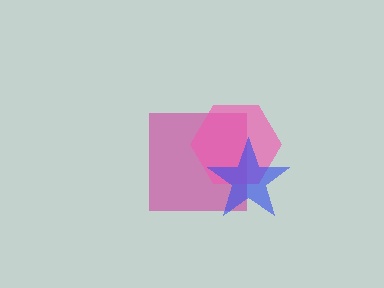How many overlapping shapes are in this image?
There are 3 overlapping shapes in the image.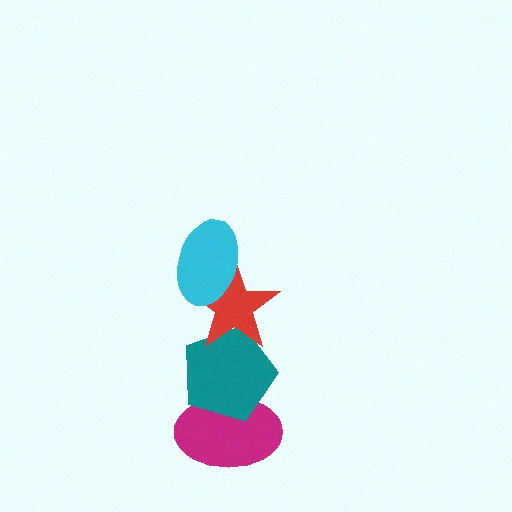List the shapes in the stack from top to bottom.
From top to bottom: the cyan ellipse, the red star, the teal pentagon, the magenta ellipse.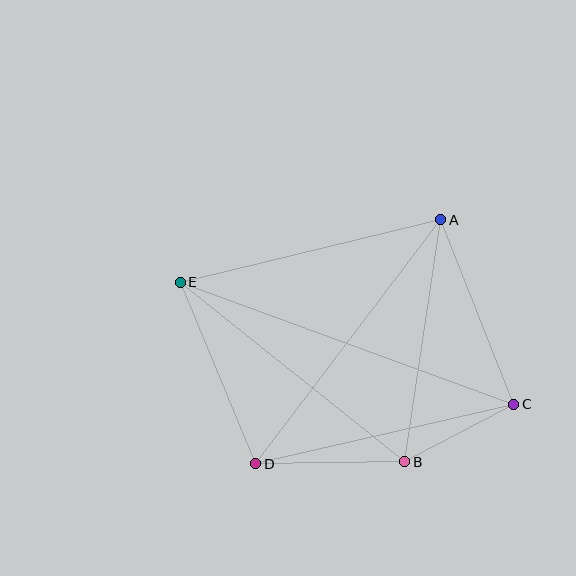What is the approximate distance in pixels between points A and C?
The distance between A and C is approximately 198 pixels.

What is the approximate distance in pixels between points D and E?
The distance between D and E is approximately 197 pixels.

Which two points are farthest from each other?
Points C and E are farthest from each other.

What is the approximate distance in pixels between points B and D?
The distance between B and D is approximately 149 pixels.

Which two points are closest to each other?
Points B and C are closest to each other.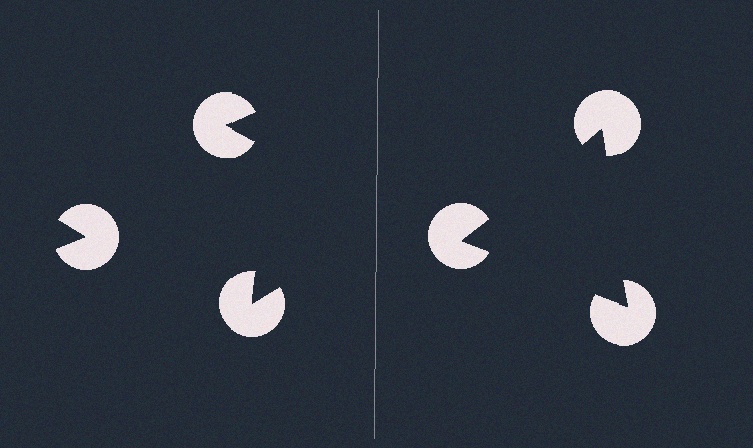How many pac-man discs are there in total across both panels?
6 — 3 on each side.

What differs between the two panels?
The pac-man discs are positioned identically on both sides; only the wedge orientations differ. On the right they align to a triangle; on the left they are misaligned.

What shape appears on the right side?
An illusory triangle.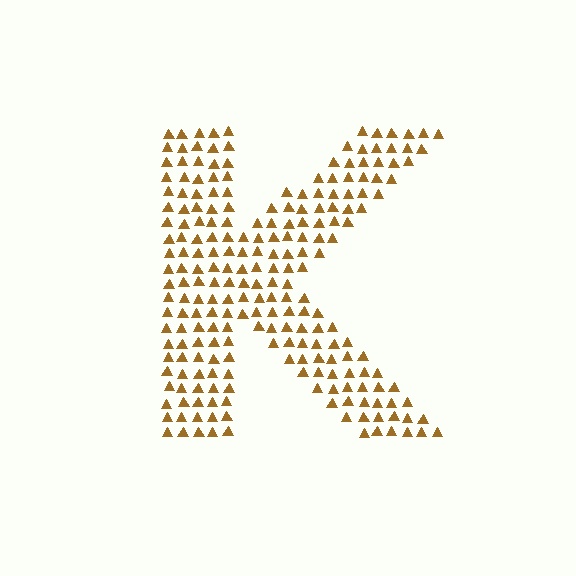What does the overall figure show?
The overall figure shows the letter K.